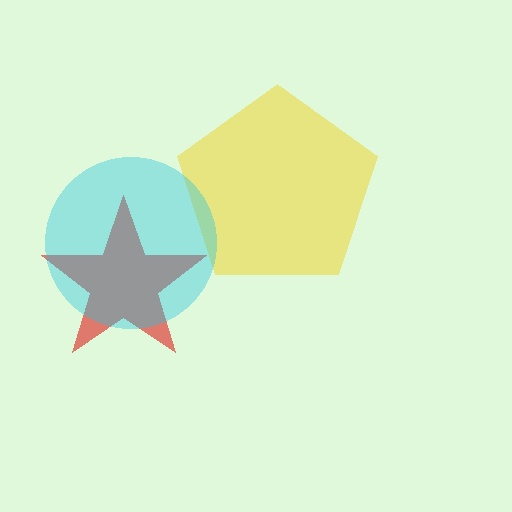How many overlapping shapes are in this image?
There are 3 overlapping shapes in the image.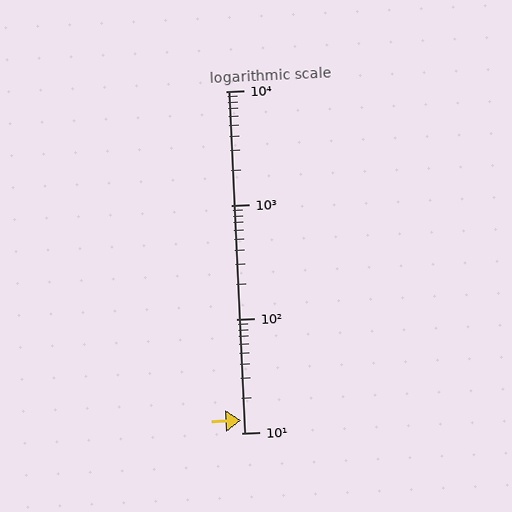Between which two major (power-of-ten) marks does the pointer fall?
The pointer is between 10 and 100.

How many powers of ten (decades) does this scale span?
The scale spans 3 decades, from 10 to 10000.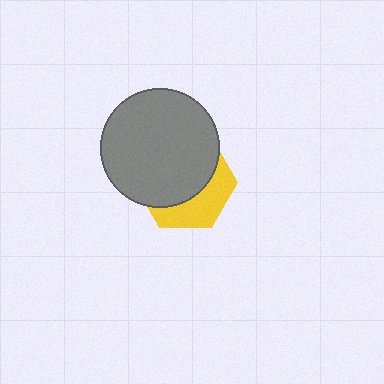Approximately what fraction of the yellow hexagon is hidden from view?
Roughly 63% of the yellow hexagon is hidden behind the gray circle.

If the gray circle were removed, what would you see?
You would see the complete yellow hexagon.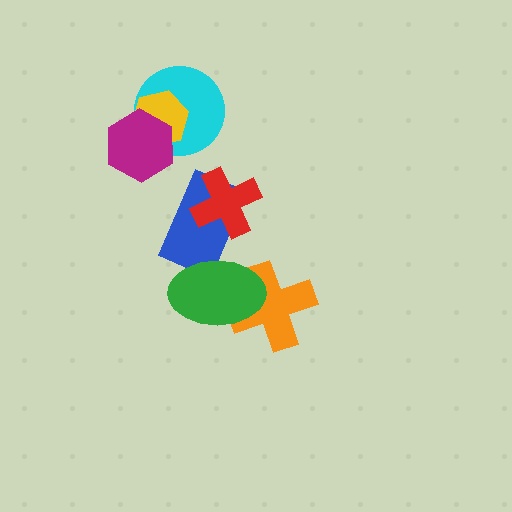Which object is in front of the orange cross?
The green ellipse is in front of the orange cross.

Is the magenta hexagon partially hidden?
No, no other shape covers it.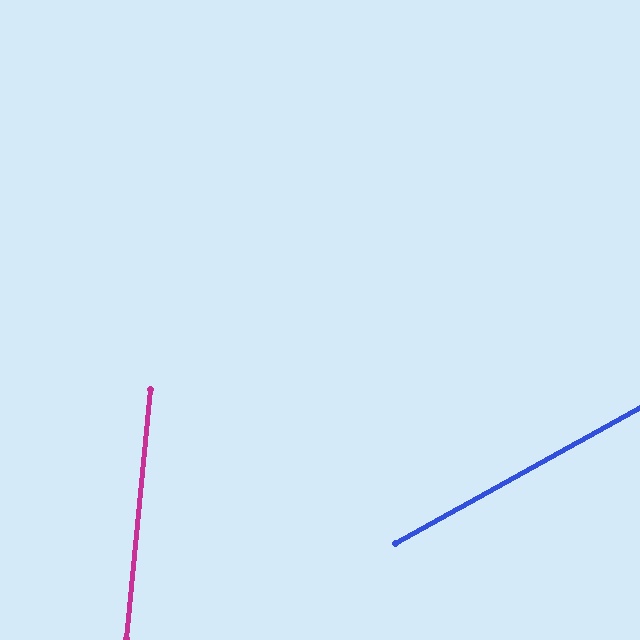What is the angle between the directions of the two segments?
Approximately 56 degrees.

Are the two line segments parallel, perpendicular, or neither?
Neither parallel nor perpendicular — they differ by about 56°.